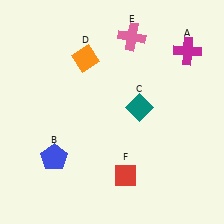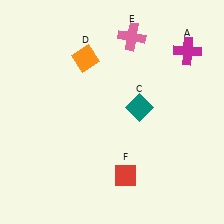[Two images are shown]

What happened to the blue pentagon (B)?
The blue pentagon (B) was removed in Image 2. It was in the bottom-left area of Image 1.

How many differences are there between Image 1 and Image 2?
There is 1 difference between the two images.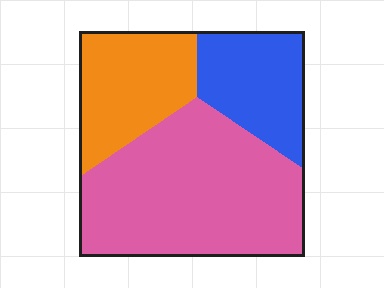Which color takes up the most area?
Pink, at roughly 55%.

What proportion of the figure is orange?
Orange covers 25% of the figure.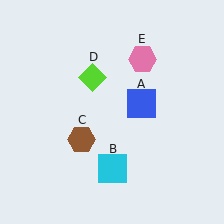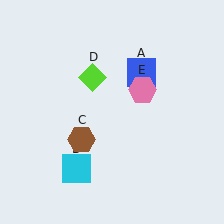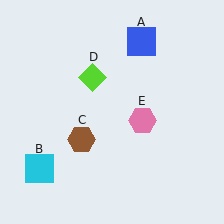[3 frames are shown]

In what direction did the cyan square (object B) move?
The cyan square (object B) moved left.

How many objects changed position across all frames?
3 objects changed position: blue square (object A), cyan square (object B), pink hexagon (object E).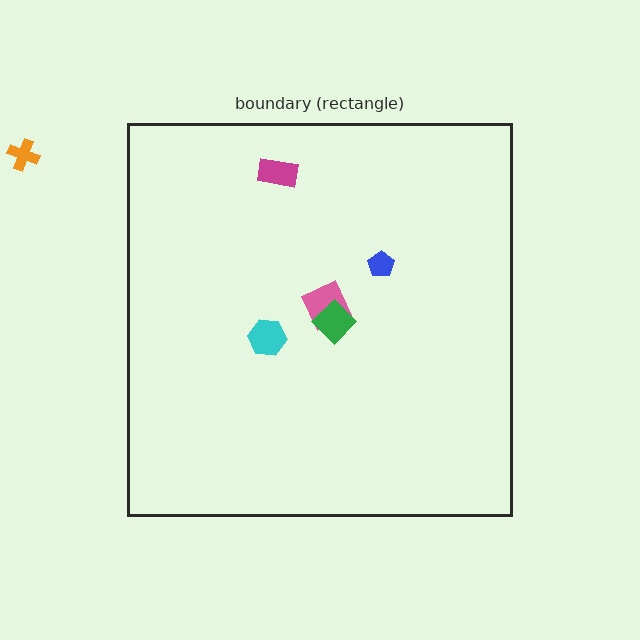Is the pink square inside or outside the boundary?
Inside.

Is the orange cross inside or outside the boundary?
Outside.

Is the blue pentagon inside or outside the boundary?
Inside.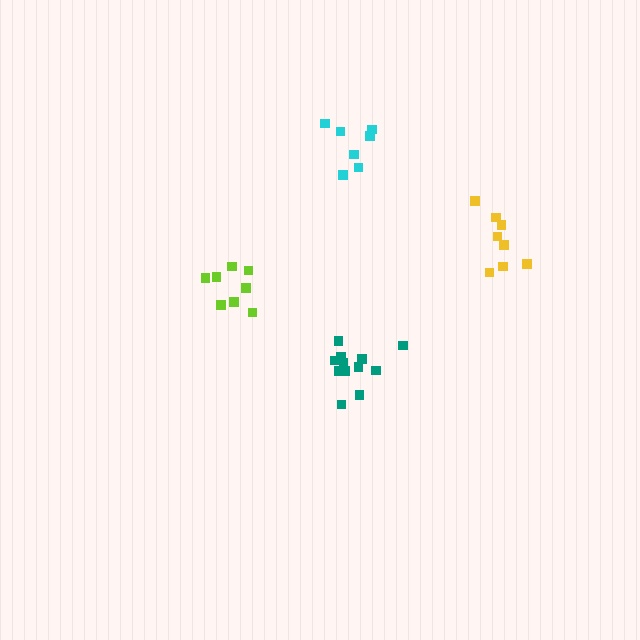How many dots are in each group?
Group 1: 7 dots, Group 2: 12 dots, Group 3: 8 dots, Group 4: 8 dots (35 total).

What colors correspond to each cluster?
The clusters are colored: cyan, teal, lime, yellow.